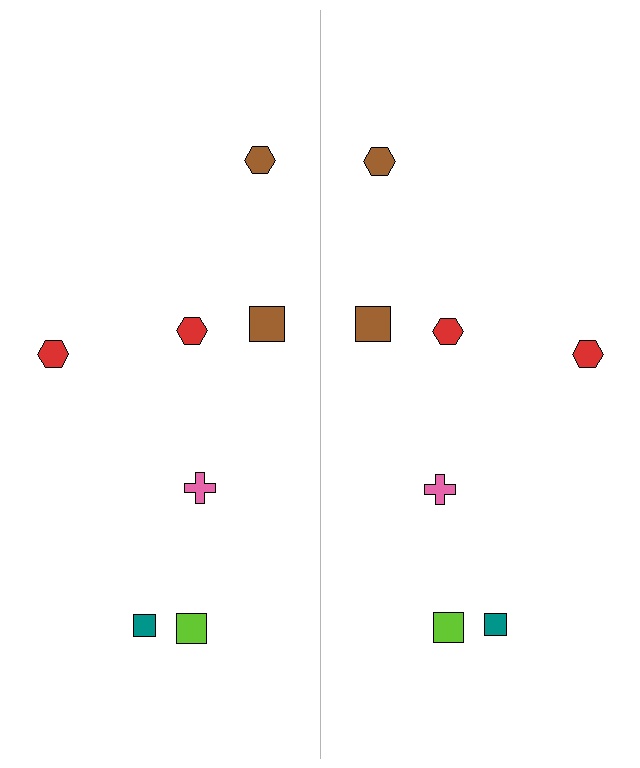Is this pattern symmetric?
Yes, this pattern has bilateral (reflection) symmetry.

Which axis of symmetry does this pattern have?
The pattern has a vertical axis of symmetry running through the center of the image.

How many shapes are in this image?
There are 14 shapes in this image.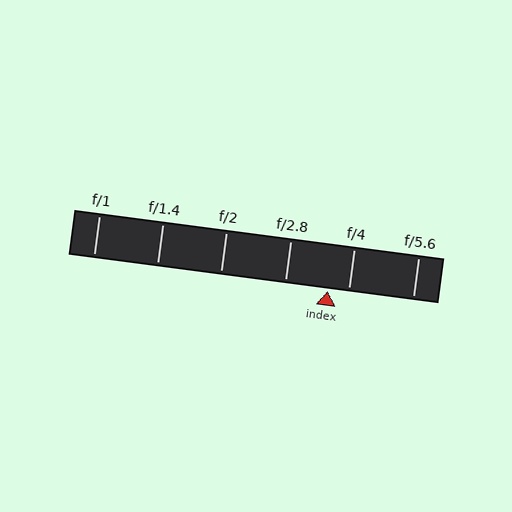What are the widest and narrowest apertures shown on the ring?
The widest aperture shown is f/1 and the narrowest is f/5.6.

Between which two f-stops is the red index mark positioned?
The index mark is between f/2.8 and f/4.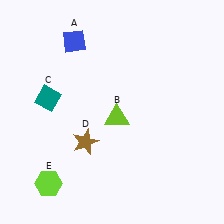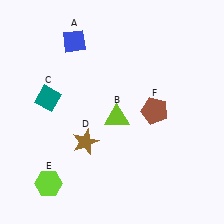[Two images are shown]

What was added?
A brown pentagon (F) was added in Image 2.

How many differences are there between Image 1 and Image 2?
There is 1 difference between the two images.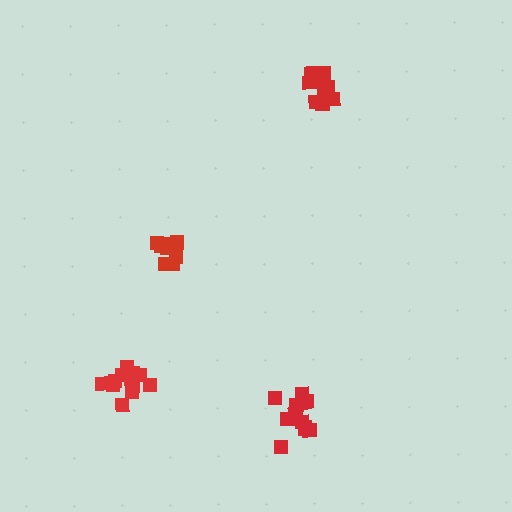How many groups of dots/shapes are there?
There are 4 groups.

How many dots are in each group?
Group 1: 8 dots, Group 2: 12 dots, Group 3: 10 dots, Group 4: 12 dots (42 total).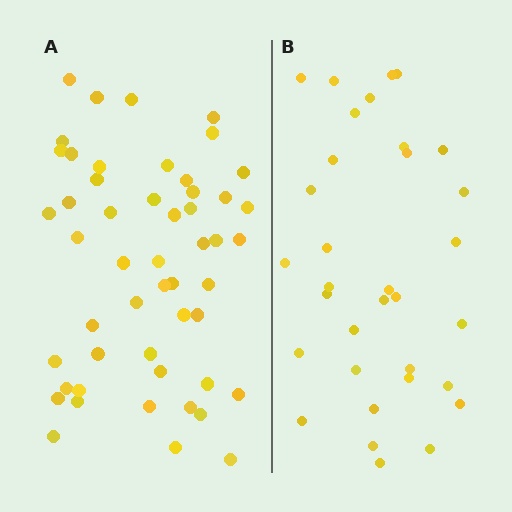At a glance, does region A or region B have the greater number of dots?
Region A (the left region) has more dots.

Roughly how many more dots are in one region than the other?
Region A has approximately 20 more dots than region B.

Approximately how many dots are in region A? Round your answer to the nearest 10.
About 50 dots. (The exact count is 51, which rounds to 50.)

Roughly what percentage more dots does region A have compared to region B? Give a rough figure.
About 55% more.